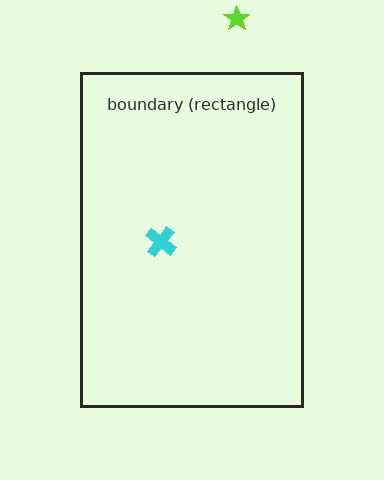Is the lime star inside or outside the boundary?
Outside.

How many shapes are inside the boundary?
1 inside, 1 outside.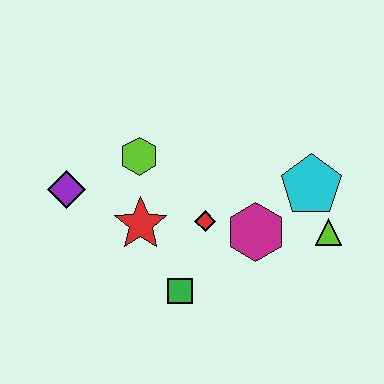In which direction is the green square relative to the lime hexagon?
The green square is below the lime hexagon.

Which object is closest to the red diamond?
The magenta hexagon is closest to the red diamond.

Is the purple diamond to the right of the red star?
No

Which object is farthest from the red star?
The lime triangle is farthest from the red star.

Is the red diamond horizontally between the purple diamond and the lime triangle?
Yes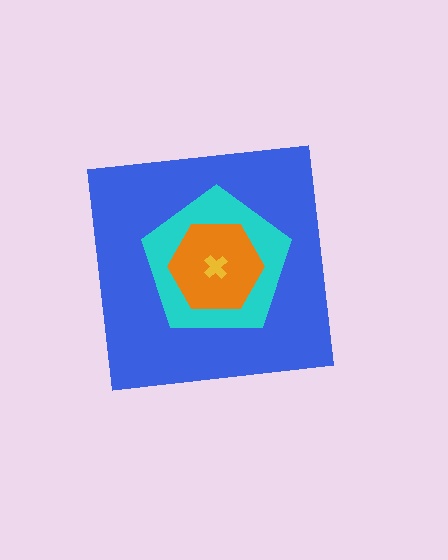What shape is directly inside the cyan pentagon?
The orange hexagon.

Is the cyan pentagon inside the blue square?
Yes.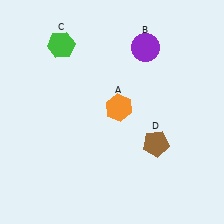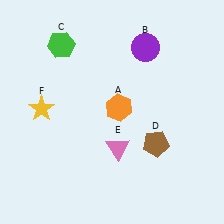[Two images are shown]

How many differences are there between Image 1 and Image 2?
There are 2 differences between the two images.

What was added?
A pink triangle (E), a yellow star (F) were added in Image 2.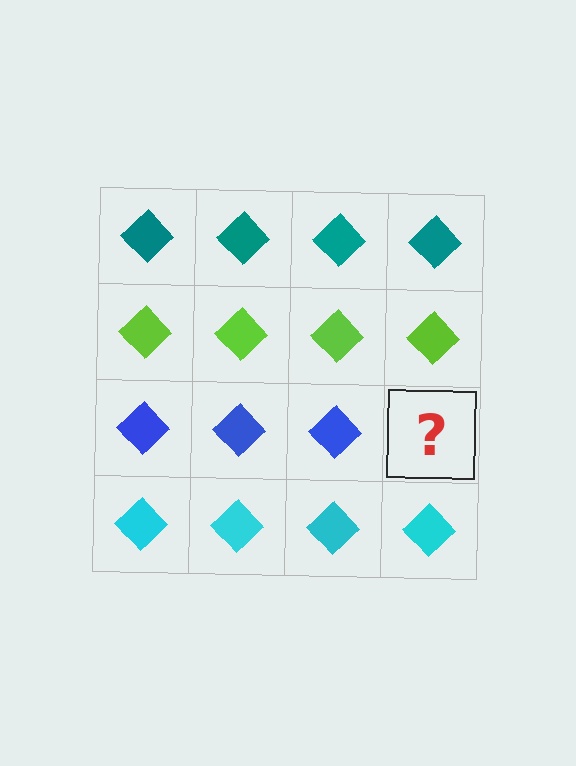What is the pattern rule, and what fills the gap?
The rule is that each row has a consistent color. The gap should be filled with a blue diamond.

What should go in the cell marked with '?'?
The missing cell should contain a blue diamond.